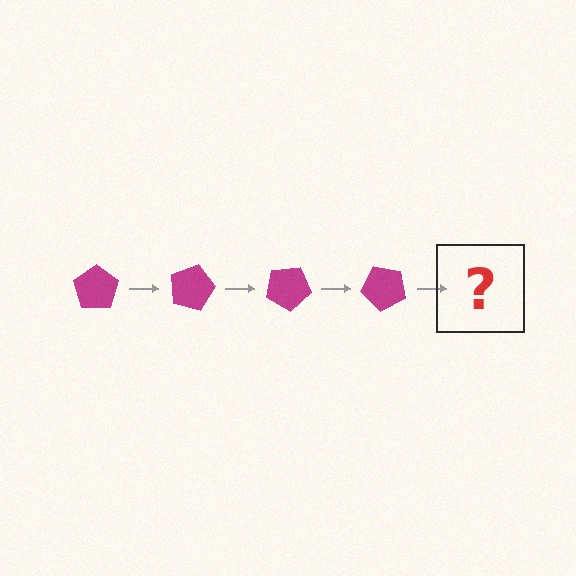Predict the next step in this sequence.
The next step is a magenta pentagon rotated 60 degrees.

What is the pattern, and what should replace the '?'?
The pattern is that the pentagon rotates 15 degrees each step. The '?' should be a magenta pentagon rotated 60 degrees.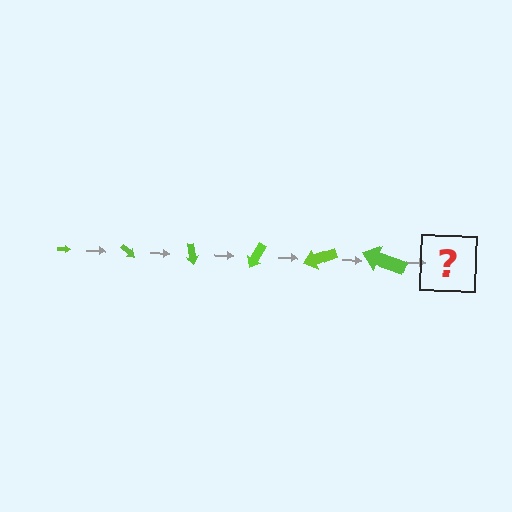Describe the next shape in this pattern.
It should be an arrow, larger than the previous one and rotated 240 degrees from the start.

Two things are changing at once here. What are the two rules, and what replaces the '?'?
The two rules are that the arrow grows larger each step and it rotates 40 degrees each step. The '?' should be an arrow, larger than the previous one and rotated 240 degrees from the start.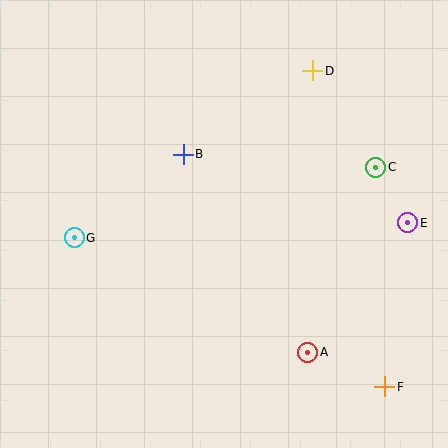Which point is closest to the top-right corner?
Point D is closest to the top-right corner.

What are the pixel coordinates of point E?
Point E is at (408, 223).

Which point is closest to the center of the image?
Point B at (183, 154) is closest to the center.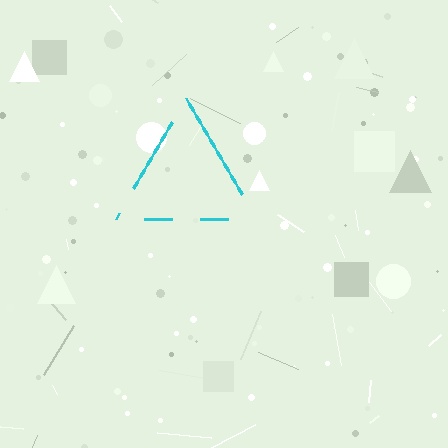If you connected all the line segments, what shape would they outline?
They would outline a triangle.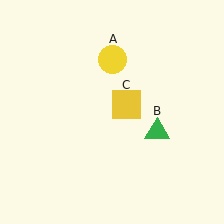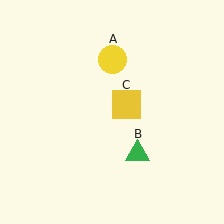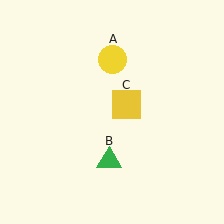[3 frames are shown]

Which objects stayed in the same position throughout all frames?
Yellow circle (object A) and yellow square (object C) remained stationary.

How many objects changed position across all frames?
1 object changed position: green triangle (object B).